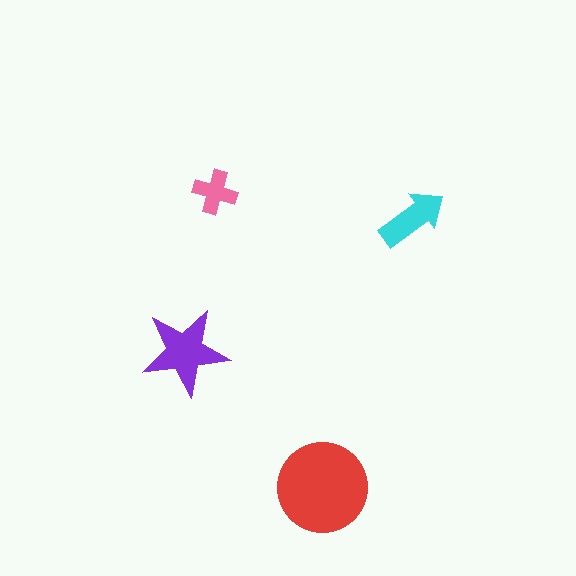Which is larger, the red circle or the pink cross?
The red circle.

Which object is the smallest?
The pink cross.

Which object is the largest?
The red circle.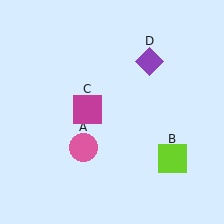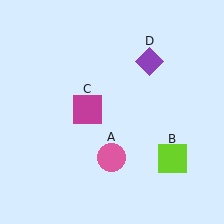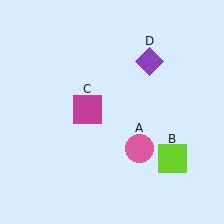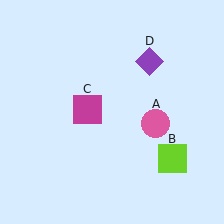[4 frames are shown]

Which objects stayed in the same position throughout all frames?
Lime square (object B) and magenta square (object C) and purple diamond (object D) remained stationary.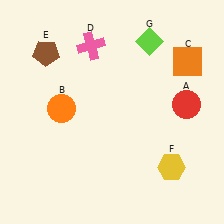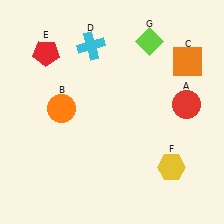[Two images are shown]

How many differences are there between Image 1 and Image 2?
There are 2 differences between the two images.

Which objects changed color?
D changed from pink to cyan. E changed from brown to red.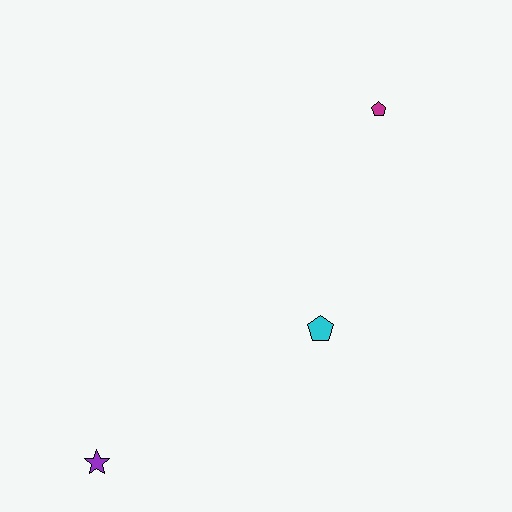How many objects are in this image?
There are 3 objects.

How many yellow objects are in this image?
There are no yellow objects.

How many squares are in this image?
There are no squares.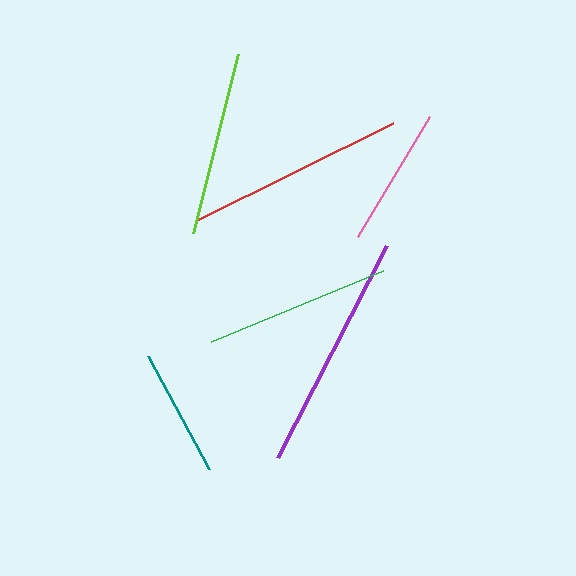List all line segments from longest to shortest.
From longest to shortest: purple, red, green, lime, pink, teal.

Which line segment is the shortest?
The teal line is the shortest at approximately 129 pixels.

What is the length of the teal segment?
The teal segment is approximately 129 pixels long.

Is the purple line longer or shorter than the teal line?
The purple line is longer than the teal line.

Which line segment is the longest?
The purple line is the longest at approximately 239 pixels.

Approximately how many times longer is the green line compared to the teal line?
The green line is approximately 1.4 times the length of the teal line.